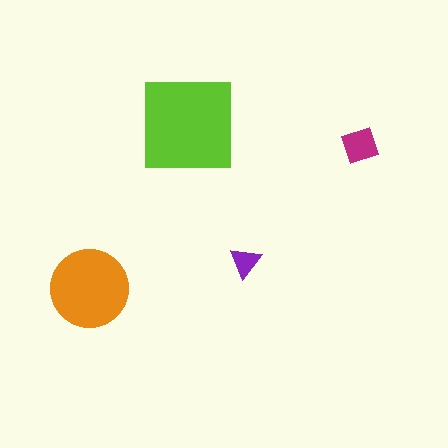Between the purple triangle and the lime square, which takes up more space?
The lime square.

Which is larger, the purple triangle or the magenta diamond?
The magenta diamond.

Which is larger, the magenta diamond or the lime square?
The lime square.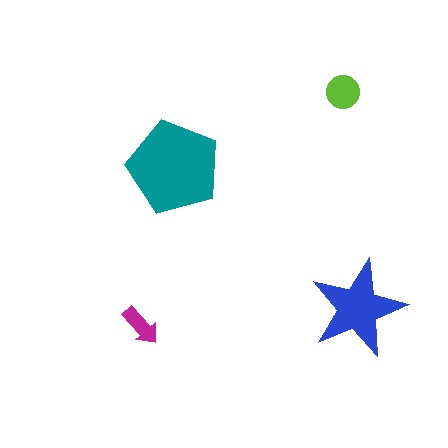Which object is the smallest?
The magenta arrow.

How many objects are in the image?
There are 4 objects in the image.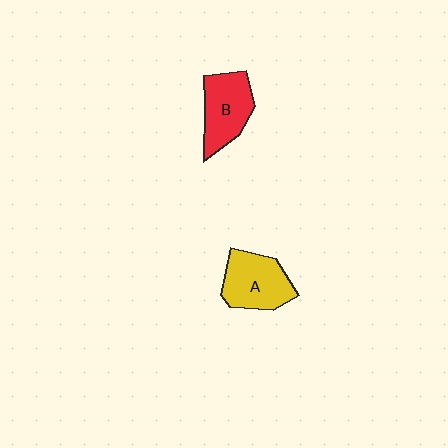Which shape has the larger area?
Shape A (yellow).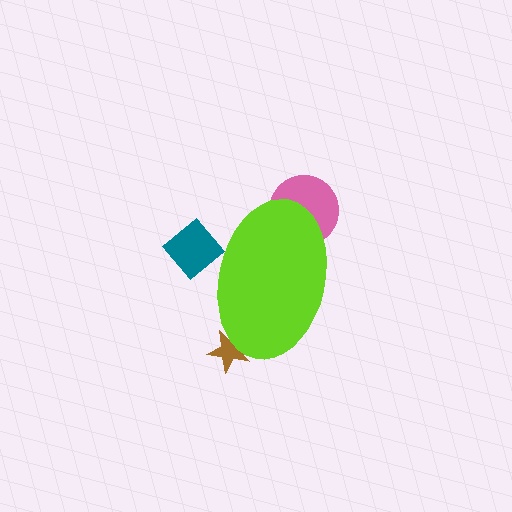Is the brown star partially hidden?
Yes, the brown star is partially hidden behind the lime ellipse.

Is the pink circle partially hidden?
Yes, the pink circle is partially hidden behind the lime ellipse.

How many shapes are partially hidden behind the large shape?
3 shapes are partially hidden.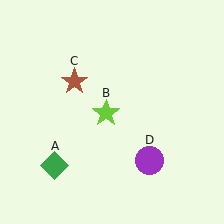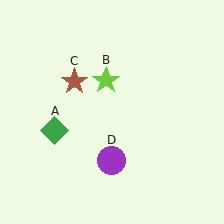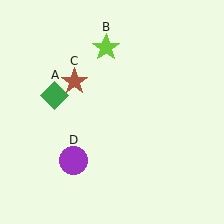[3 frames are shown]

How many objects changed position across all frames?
3 objects changed position: green diamond (object A), lime star (object B), purple circle (object D).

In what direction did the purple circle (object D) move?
The purple circle (object D) moved left.